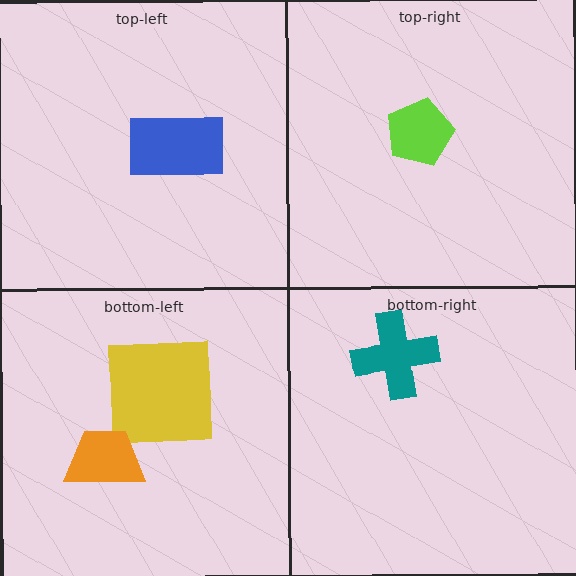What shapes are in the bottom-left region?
The yellow square, the orange trapezoid.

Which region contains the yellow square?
The bottom-left region.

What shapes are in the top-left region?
The blue rectangle.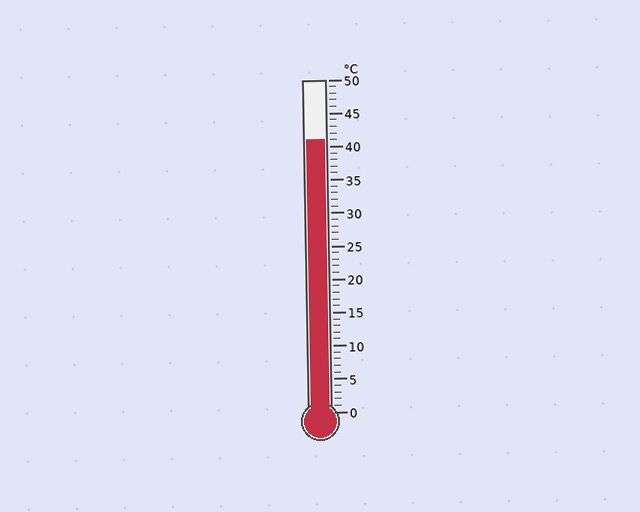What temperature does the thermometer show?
The thermometer shows approximately 41°C.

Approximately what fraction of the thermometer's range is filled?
The thermometer is filled to approximately 80% of its range.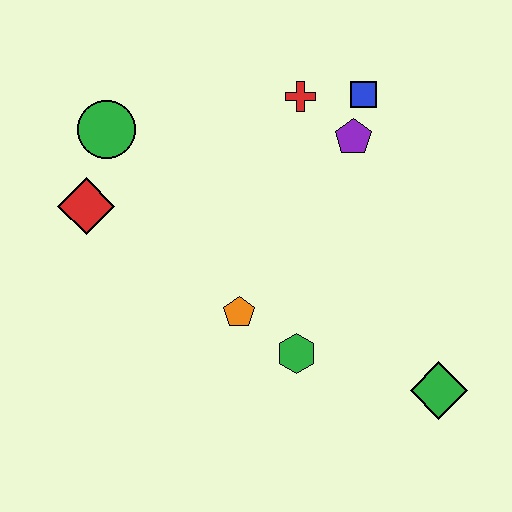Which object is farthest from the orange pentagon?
The blue square is farthest from the orange pentagon.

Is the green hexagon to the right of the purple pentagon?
No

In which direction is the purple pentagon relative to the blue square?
The purple pentagon is below the blue square.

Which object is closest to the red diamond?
The green circle is closest to the red diamond.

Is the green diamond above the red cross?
No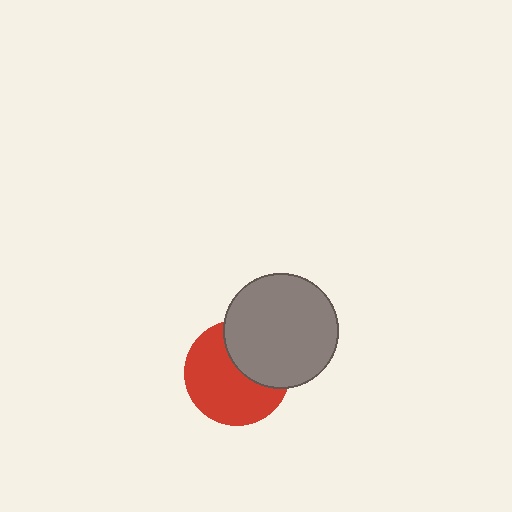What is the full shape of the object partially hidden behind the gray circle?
The partially hidden object is a red circle.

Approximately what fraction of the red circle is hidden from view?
Roughly 37% of the red circle is hidden behind the gray circle.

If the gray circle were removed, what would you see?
You would see the complete red circle.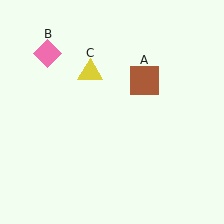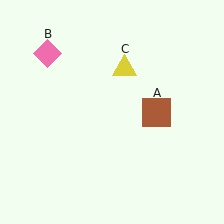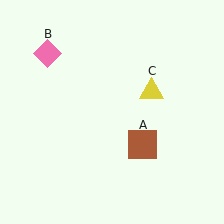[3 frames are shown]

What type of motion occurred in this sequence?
The brown square (object A), yellow triangle (object C) rotated clockwise around the center of the scene.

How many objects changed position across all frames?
2 objects changed position: brown square (object A), yellow triangle (object C).